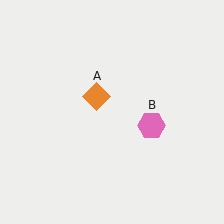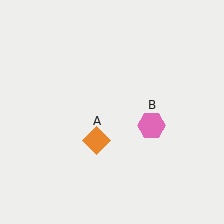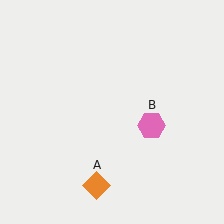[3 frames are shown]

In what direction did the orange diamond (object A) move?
The orange diamond (object A) moved down.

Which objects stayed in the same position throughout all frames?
Pink hexagon (object B) remained stationary.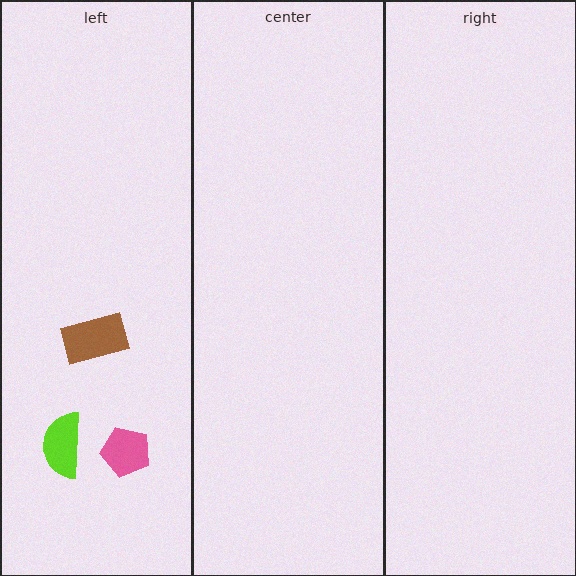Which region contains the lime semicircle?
The left region.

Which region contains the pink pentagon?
The left region.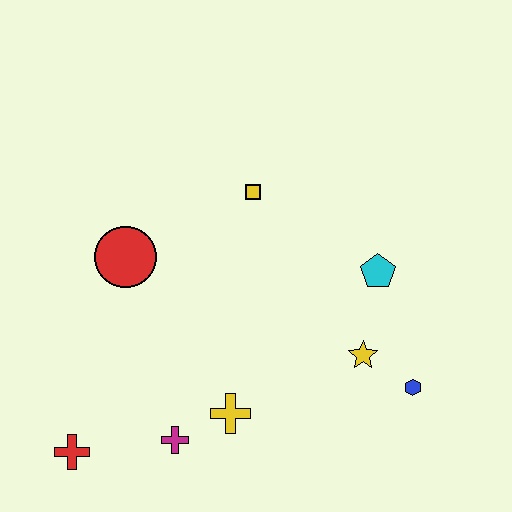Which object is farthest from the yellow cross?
The yellow square is farthest from the yellow cross.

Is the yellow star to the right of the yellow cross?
Yes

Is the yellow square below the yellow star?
No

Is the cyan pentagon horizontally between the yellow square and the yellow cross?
No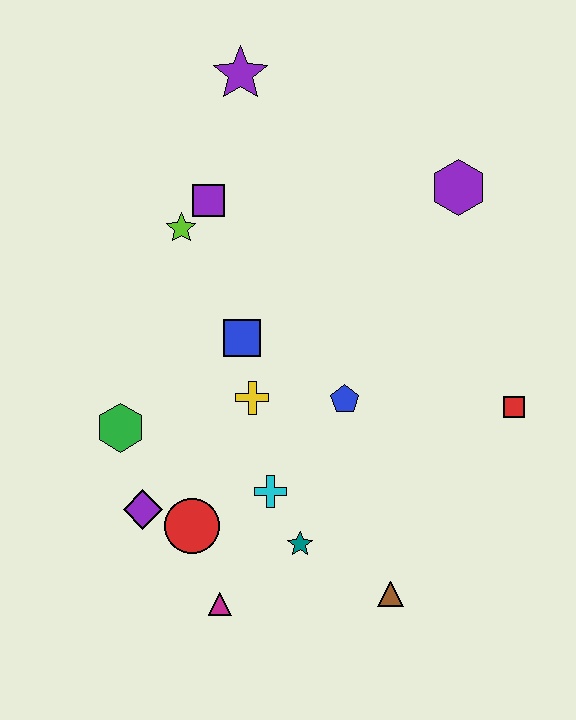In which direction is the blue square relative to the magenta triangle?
The blue square is above the magenta triangle.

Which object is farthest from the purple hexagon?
The magenta triangle is farthest from the purple hexagon.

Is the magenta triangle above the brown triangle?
No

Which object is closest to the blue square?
The yellow cross is closest to the blue square.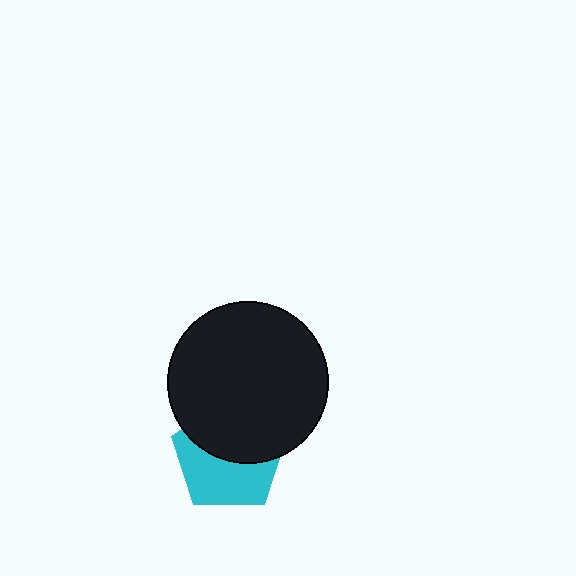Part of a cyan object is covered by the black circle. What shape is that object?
It is a pentagon.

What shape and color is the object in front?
The object in front is a black circle.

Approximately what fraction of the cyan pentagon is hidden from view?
Roughly 50% of the cyan pentagon is hidden behind the black circle.